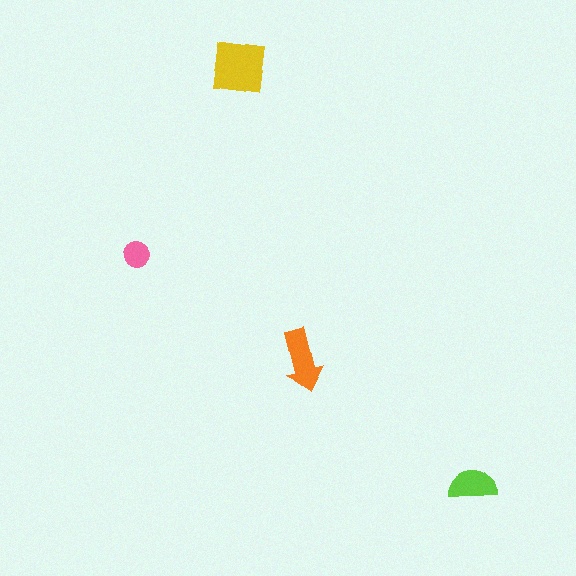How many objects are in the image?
There are 4 objects in the image.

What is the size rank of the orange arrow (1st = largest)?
2nd.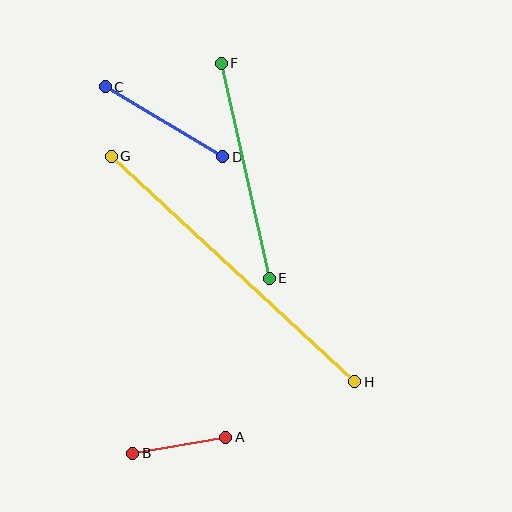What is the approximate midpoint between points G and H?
The midpoint is at approximately (233, 269) pixels.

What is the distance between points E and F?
The distance is approximately 220 pixels.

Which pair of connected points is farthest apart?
Points G and H are farthest apart.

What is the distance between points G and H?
The distance is approximately 332 pixels.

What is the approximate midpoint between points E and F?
The midpoint is at approximately (245, 171) pixels.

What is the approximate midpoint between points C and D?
The midpoint is at approximately (164, 122) pixels.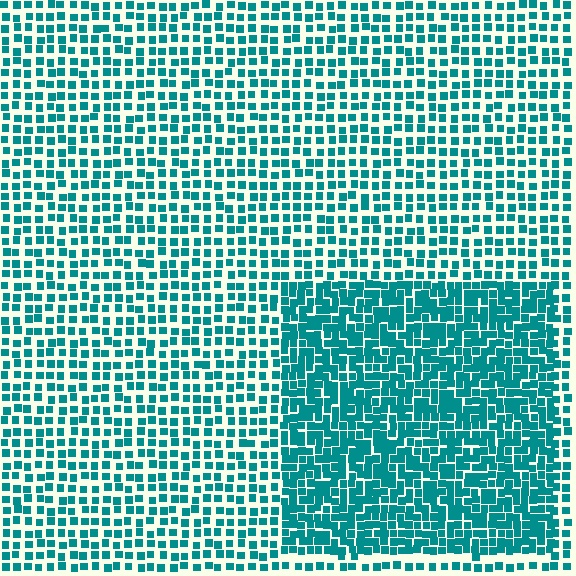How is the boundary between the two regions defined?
The boundary is defined by a change in element density (approximately 1.8x ratio). All elements are the same color, size, and shape.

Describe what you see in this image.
The image contains small teal elements arranged at two different densities. A rectangle-shaped region is visible where the elements are more densely packed than the surrounding area.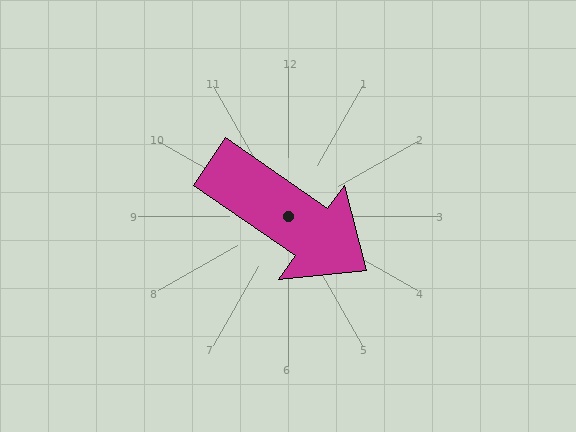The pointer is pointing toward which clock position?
Roughly 4 o'clock.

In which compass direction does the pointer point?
Southeast.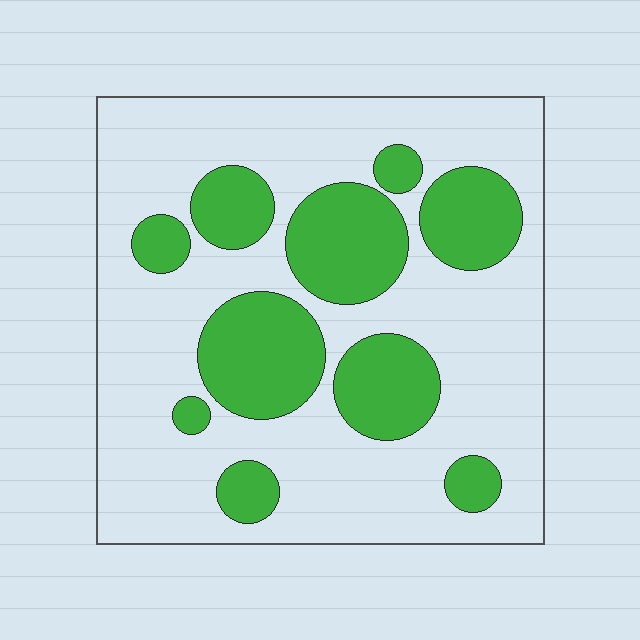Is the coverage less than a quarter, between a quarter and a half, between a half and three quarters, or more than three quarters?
Between a quarter and a half.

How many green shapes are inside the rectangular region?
10.